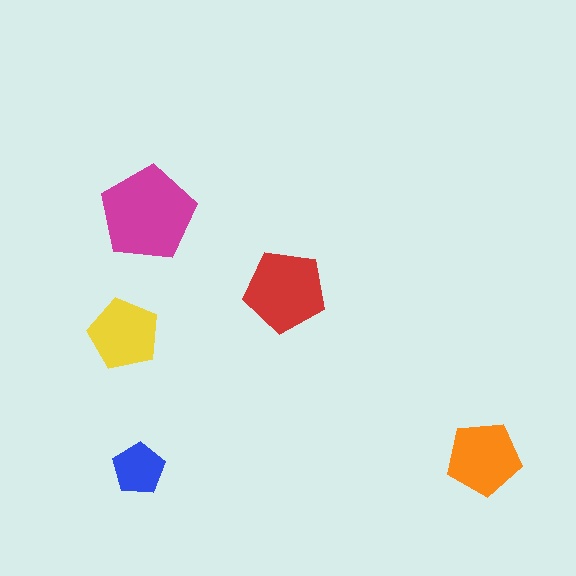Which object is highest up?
The magenta pentagon is topmost.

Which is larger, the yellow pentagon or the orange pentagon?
The orange one.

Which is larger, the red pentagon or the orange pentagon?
The red one.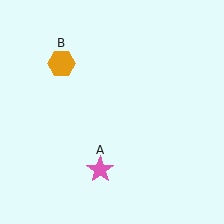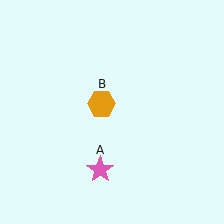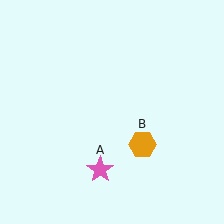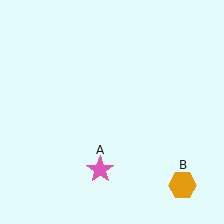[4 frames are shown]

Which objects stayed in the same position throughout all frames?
Pink star (object A) remained stationary.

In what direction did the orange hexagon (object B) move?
The orange hexagon (object B) moved down and to the right.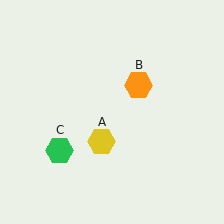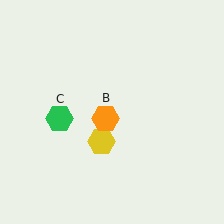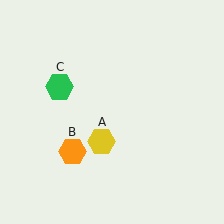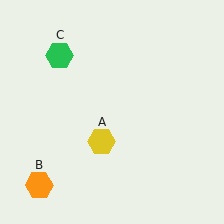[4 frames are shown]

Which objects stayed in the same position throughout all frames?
Yellow hexagon (object A) remained stationary.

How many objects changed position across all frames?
2 objects changed position: orange hexagon (object B), green hexagon (object C).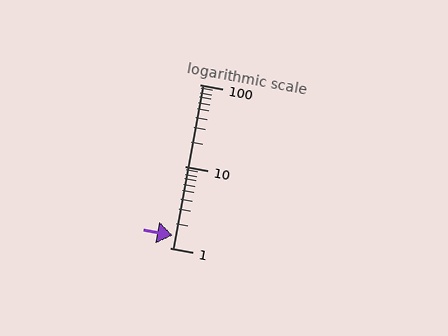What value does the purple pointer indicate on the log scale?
The pointer indicates approximately 1.4.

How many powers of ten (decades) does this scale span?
The scale spans 2 decades, from 1 to 100.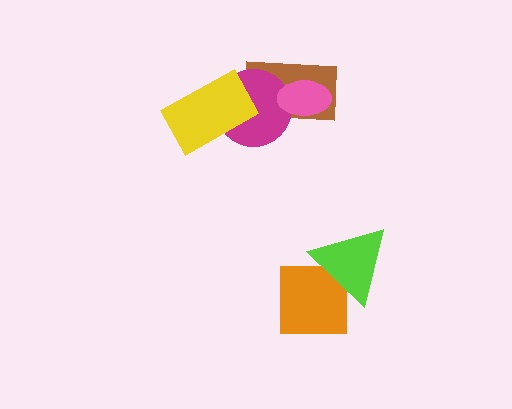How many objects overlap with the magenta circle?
3 objects overlap with the magenta circle.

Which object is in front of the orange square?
The lime triangle is in front of the orange square.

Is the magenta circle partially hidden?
Yes, it is partially covered by another shape.